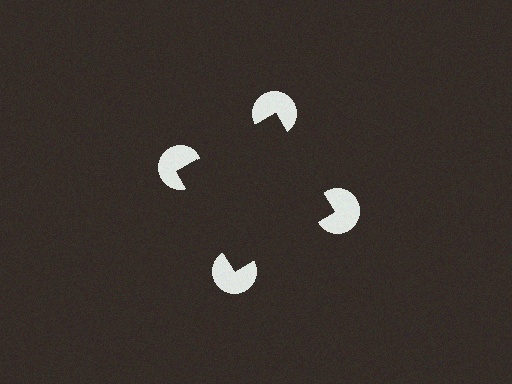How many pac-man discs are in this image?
There are 4 — one at each vertex of the illusory square.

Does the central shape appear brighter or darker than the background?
It typically appears slightly darker than the background, even though no actual brightness change is drawn.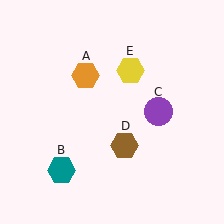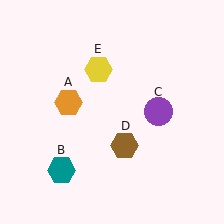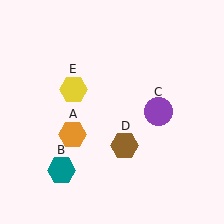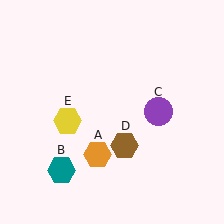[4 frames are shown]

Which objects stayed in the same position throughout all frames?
Teal hexagon (object B) and purple circle (object C) and brown hexagon (object D) remained stationary.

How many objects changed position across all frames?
2 objects changed position: orange hexagon (object A), yellow hexagon (object E).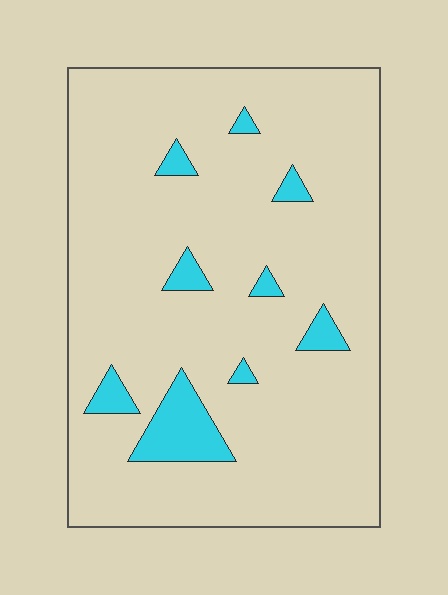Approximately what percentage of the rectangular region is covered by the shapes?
Approximately 10%.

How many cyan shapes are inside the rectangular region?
9.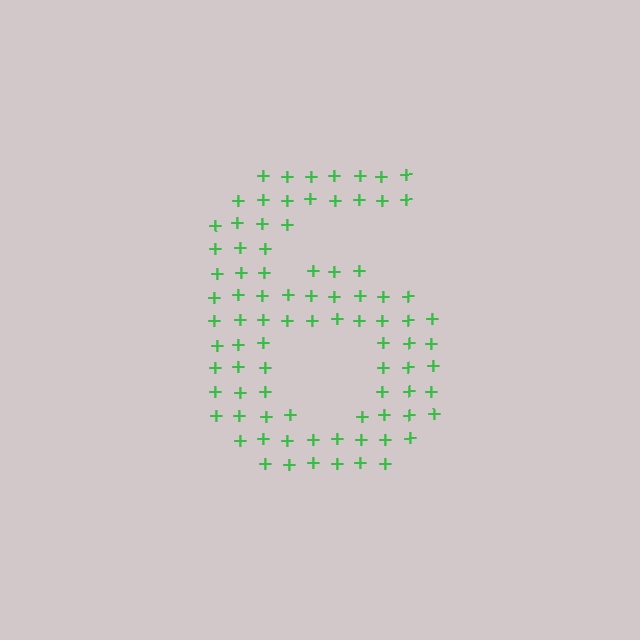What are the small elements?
The small elements are plus signs.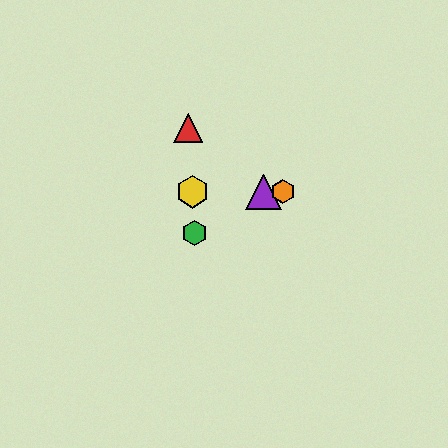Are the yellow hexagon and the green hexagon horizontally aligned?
No, the yellow hexagon is at y≈192 and the green hexagon is at y≈233.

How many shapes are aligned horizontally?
4 shapes (the blue hexagon, the yellow hexagon, the purple triangle, the orange hexagon) are aligned horizontally.